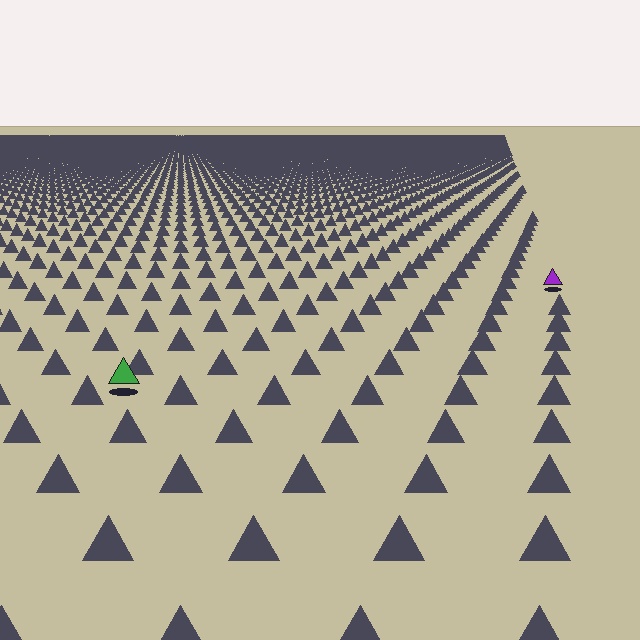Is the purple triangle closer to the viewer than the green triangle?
No. The green triangle is closer — you can tell from the texture gradient: the ground texture is coarser near it.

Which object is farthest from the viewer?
The purple triangle is farthest from the viewer. It appears smaller and the ground texture around it is denser.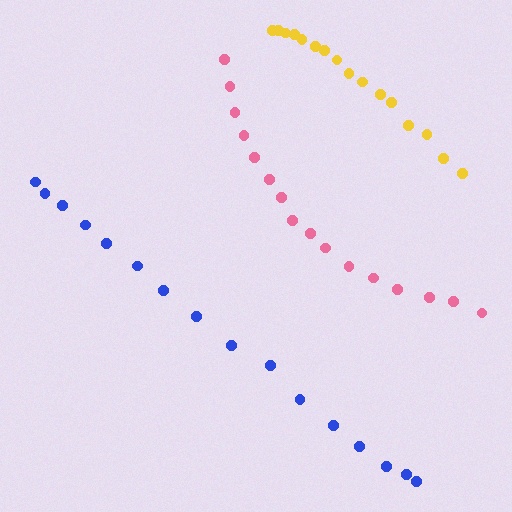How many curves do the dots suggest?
There are 3 distinct paths.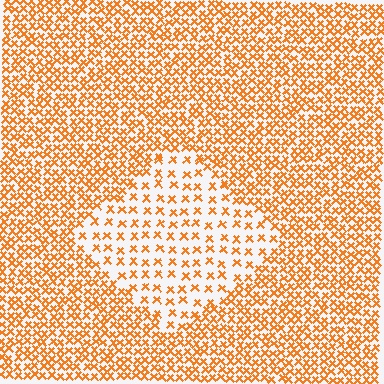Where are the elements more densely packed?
The elements are more densely packed outside the diamond boundary.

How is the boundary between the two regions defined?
The boundary is defined by a change in element density (approximately 2.3x ratio). All elements are the same color, size, and shape.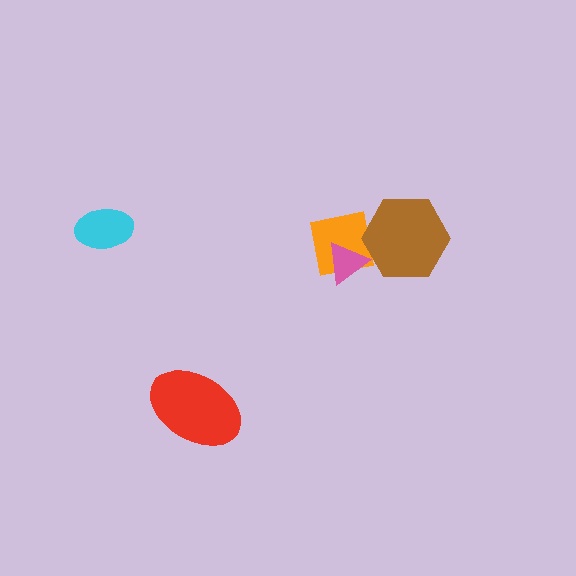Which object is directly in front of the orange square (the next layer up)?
The pink triangle is directly in front of the orange square.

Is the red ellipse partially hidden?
No, no other shape covers it.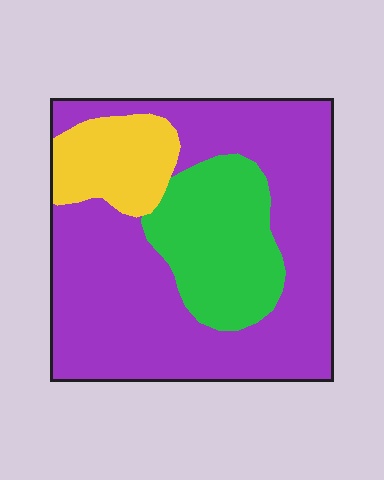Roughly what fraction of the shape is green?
Green covers around 20% of the shape.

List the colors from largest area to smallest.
From largest to smallest: purple, green, yellow.